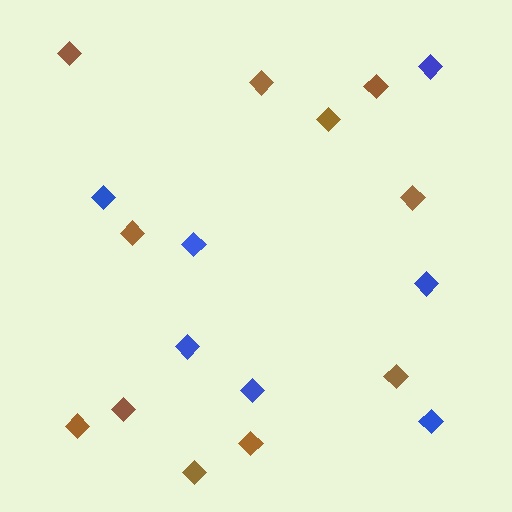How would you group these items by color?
There are 2 groups: one group of brown diamonds (11) and one group of blue diamonds (7).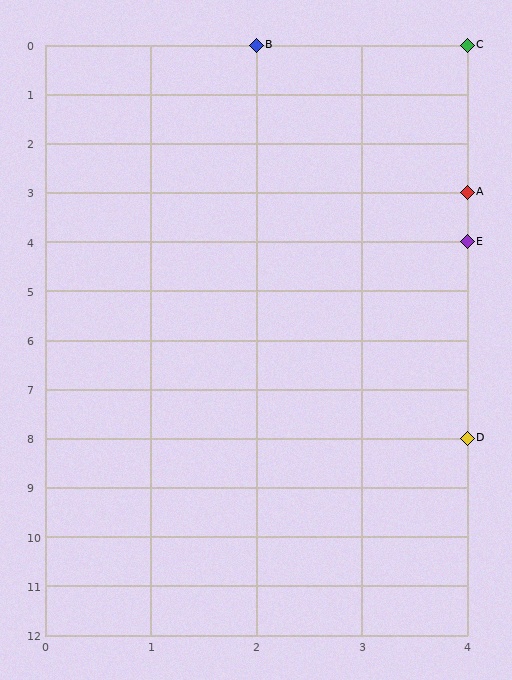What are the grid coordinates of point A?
Point A is at grid coordinates (4, 3).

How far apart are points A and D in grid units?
Points A and D are 5 rows apart.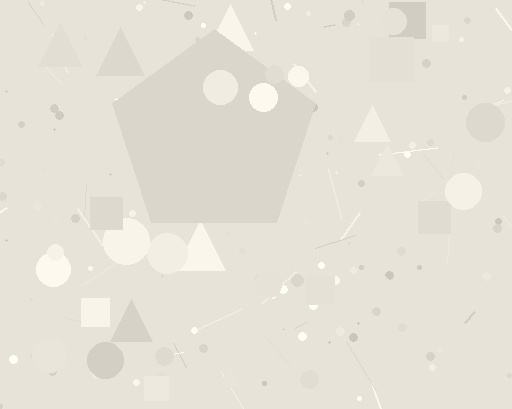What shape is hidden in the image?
A pentagon is hidden in the image.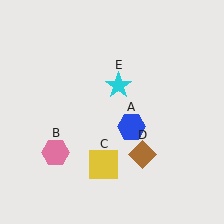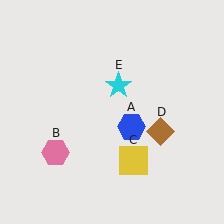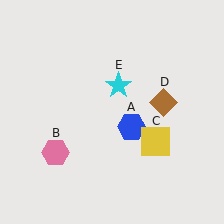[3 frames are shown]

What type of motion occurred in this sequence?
The yellow square (object C), brown diamond (object D) rotated counterclockwise around the center of the scene.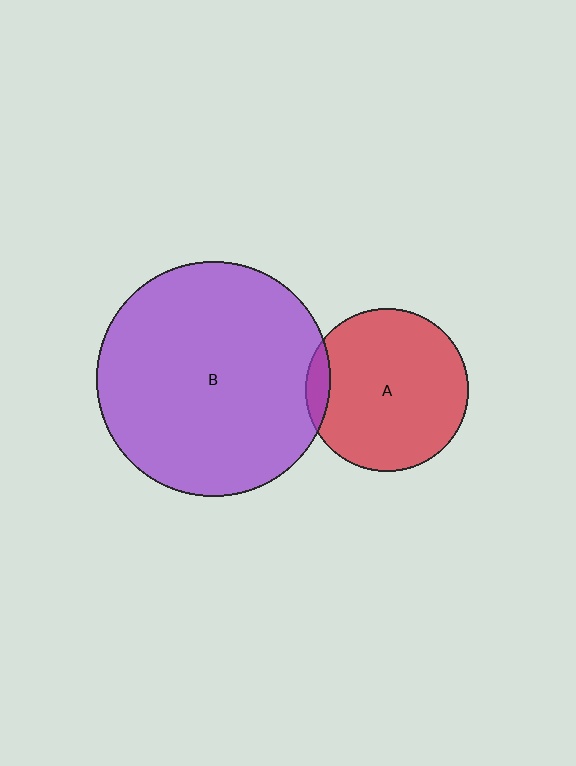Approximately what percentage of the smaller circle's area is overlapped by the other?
Approximately 10%.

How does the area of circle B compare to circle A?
Approximately 2.1 times.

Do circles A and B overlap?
Yes.